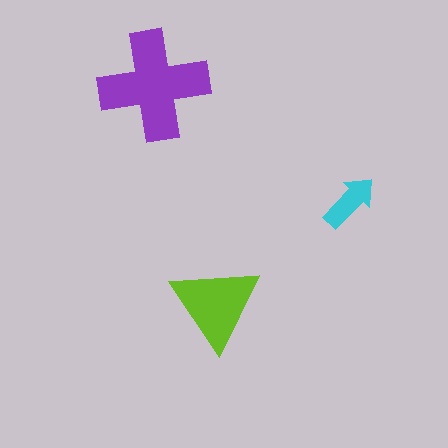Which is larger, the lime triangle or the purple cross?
The purple cross.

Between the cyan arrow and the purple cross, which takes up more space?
The purple cross.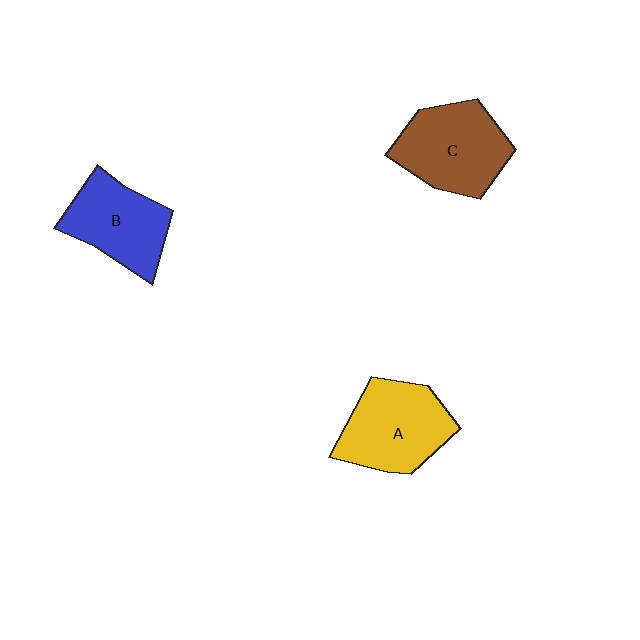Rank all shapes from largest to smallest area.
From largest to smallest: C (brown), A (yellow), B (blue).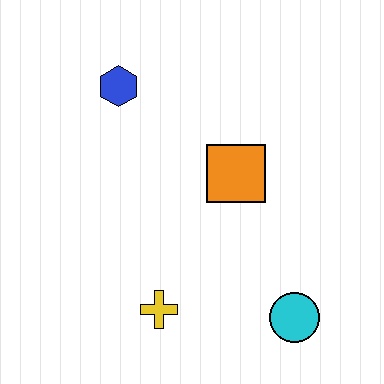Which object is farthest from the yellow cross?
The blue hexagon is farthest from the yellow cross.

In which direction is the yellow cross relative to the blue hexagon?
The yellow cross is below the blue hexagon.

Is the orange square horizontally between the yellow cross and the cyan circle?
Yes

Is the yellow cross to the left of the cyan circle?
Yes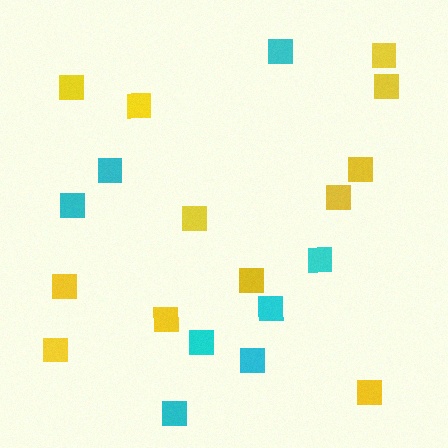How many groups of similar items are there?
There are 2 groups: one group of yellow squares (12) and one group of cyan squares (8).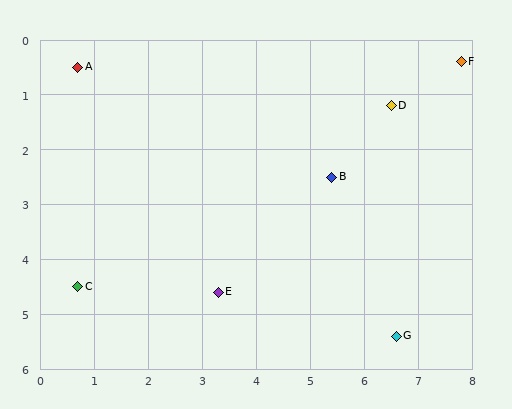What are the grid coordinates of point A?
Point A is at approximately (0.7, 0.5).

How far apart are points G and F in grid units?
Points G and F are about 5.1 grid units apart.